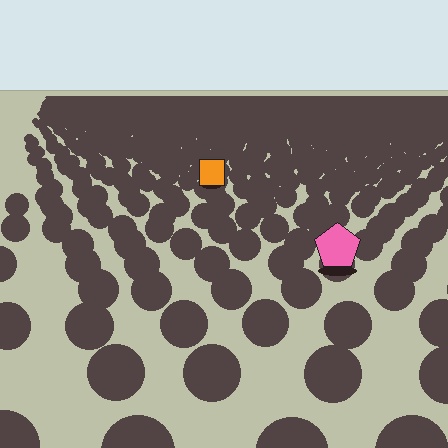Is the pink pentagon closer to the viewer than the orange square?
Yes. The pink pentagon is closer — you can tell from the texture gradient: the ground texture is coarser near it.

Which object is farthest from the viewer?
The orange square is farthest from the viewer. It appears smaller and the ground texture around it is denser.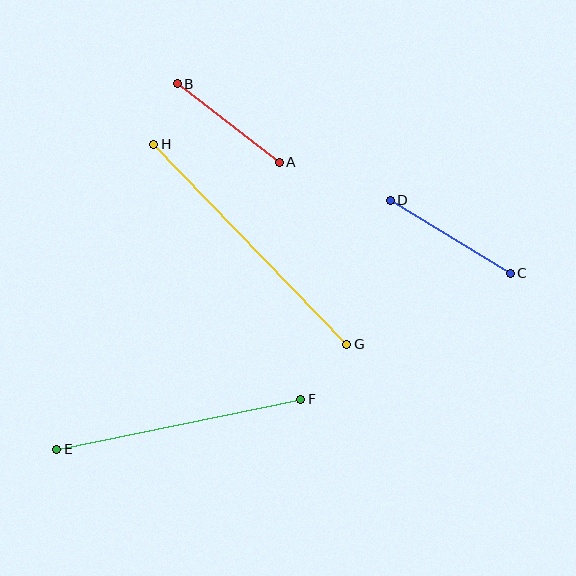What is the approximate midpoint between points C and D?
The midpoint is at approximately (450, 237) pixels.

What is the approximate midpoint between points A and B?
The midpoint is at approximately (228, 123) pixels.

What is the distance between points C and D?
The distance is approximately 140 pixels.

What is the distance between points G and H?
The distance is approximately 278 pixels.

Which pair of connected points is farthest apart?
Points G and H are farthest apart.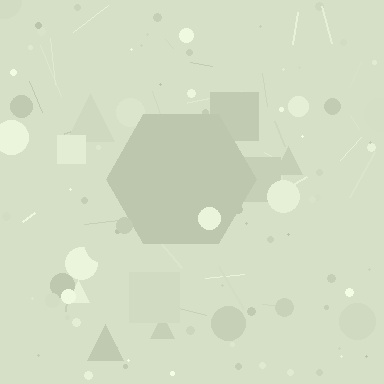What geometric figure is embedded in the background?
A hexagon is embedded in the background.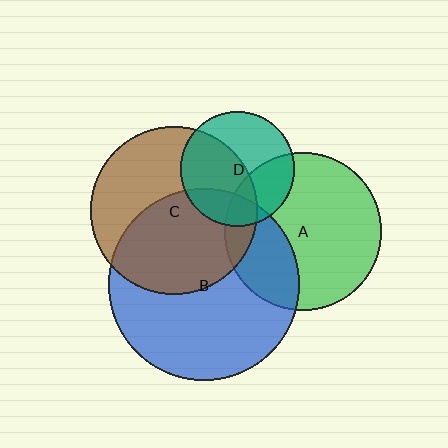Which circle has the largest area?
Circle B (blue).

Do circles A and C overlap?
Yes.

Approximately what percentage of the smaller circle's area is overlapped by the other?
Approximately 10%.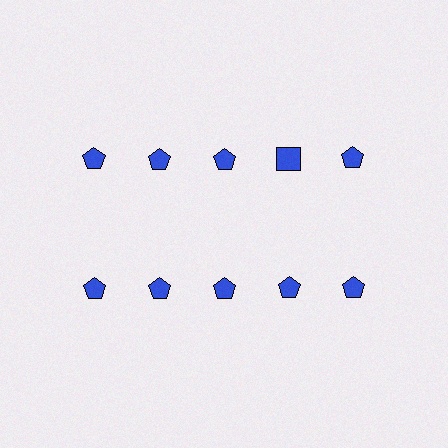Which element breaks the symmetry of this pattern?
The blue square in the top row, second from right column breaks the symmetry. All other shapes are blue pentagons.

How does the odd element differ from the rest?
It has a different shape: square instead of pentagon.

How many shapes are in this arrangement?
There are 10 shapes arranged in a grid pattern.